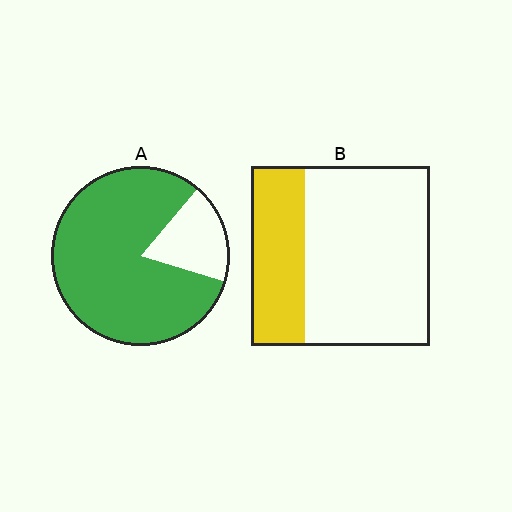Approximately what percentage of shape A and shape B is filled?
A is approximately 80% and B is approximately 30%.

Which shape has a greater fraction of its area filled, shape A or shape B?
Shape A.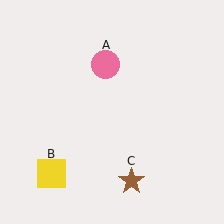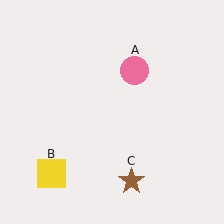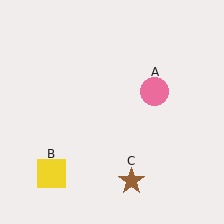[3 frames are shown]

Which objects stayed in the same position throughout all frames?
Yellow square (object B) and brown star (object C) remained stationary.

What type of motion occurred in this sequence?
The pink circle (object A) rotated clockwise around the center of the scene.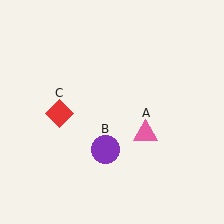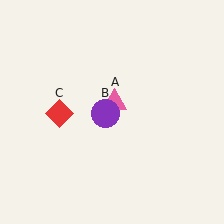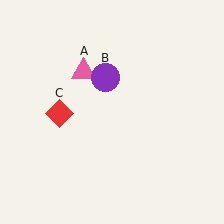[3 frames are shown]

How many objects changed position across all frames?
2 objects changed position: pink triangle (object A), purple circle (object B).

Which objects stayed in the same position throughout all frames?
Red diamond (object C) remained stationary.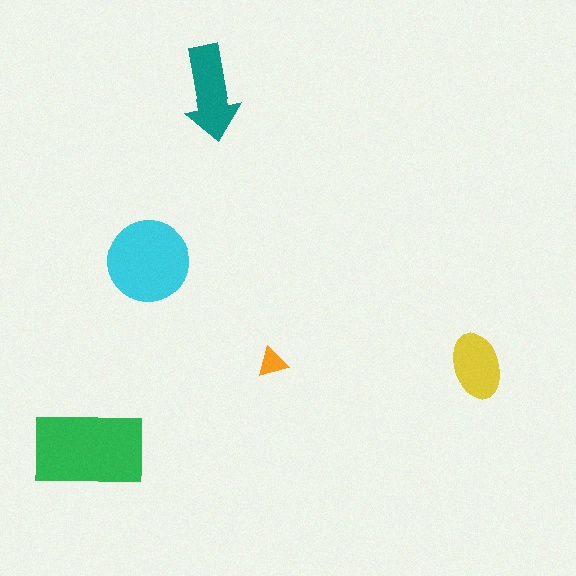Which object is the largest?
The green rectangle.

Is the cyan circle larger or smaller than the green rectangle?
Smaller.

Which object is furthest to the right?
The yellow ellipse is rightmost.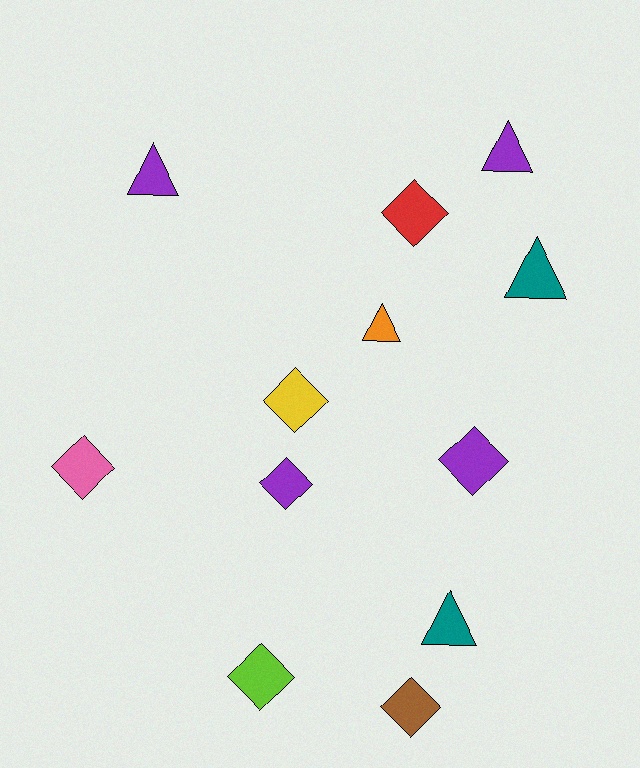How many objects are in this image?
There are 12 objects.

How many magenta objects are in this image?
There are no magenta objects.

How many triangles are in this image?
There are 5 triangles.